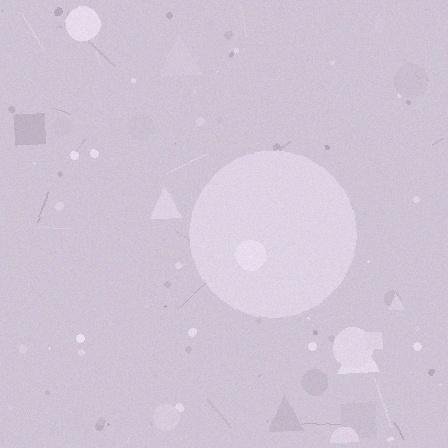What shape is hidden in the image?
A circle is hidden in the image.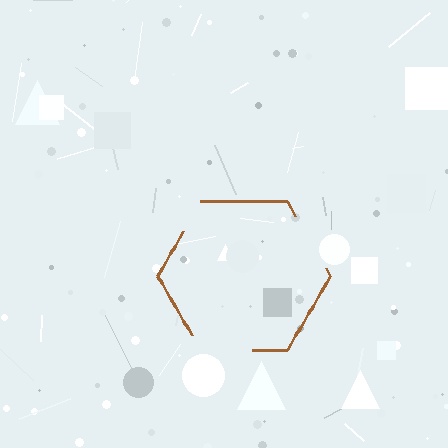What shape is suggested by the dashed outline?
The dashed outline suggests a hexagon.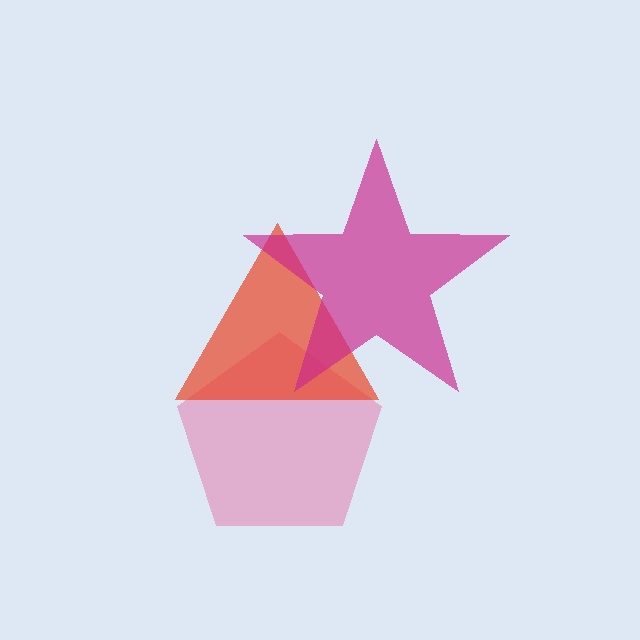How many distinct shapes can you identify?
There are 3 distinct shapes: a pink pentagon, a red triangle, a magenta star.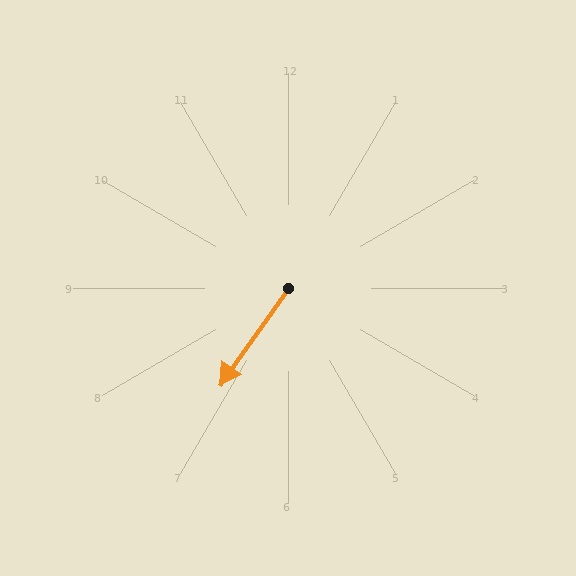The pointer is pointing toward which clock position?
Roughly 7 o'clock.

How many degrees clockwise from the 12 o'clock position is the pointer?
Approximately 215 degrees.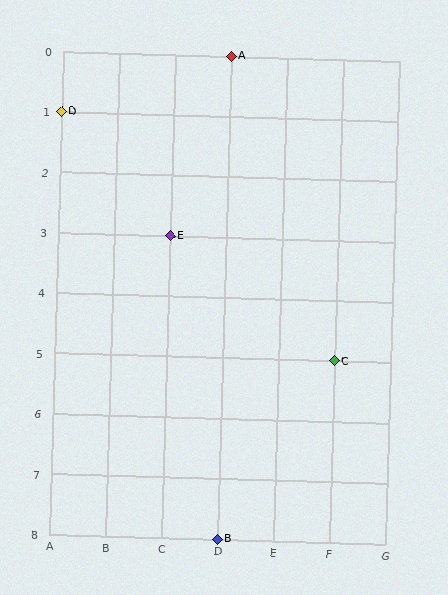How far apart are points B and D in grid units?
Points B and D are 3 columns and 7 rows apart (about 7.6 grid units diagonally).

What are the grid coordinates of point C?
Point C is at grid coordinates (F, 5).